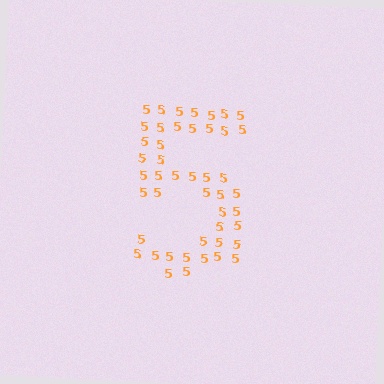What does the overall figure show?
The overall figure shows the digit 5.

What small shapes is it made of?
It is made of small digit 5's.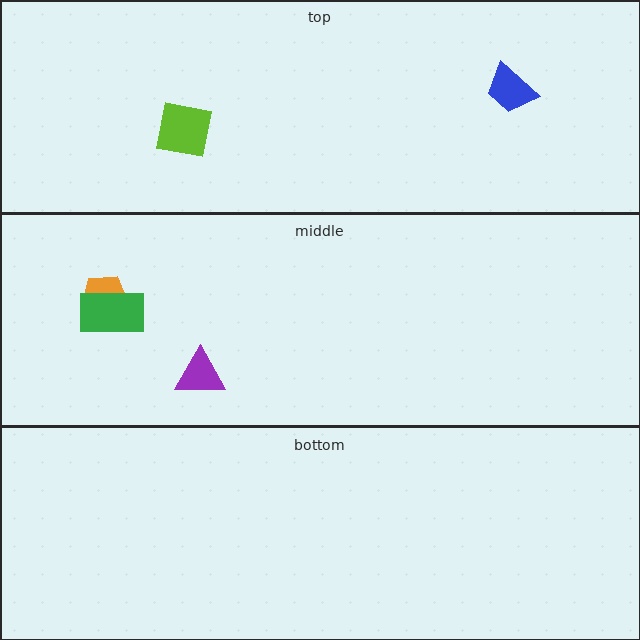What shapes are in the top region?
The lime square, the blue trapezoid.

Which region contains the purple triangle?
The middle region.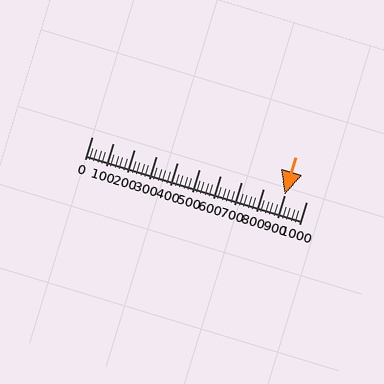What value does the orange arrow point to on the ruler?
The orange arrow points to approximately 900.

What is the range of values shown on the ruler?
The ruler shows values from 0 to 1000.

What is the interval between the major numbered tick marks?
The major tick marks are spaced 100 units apart.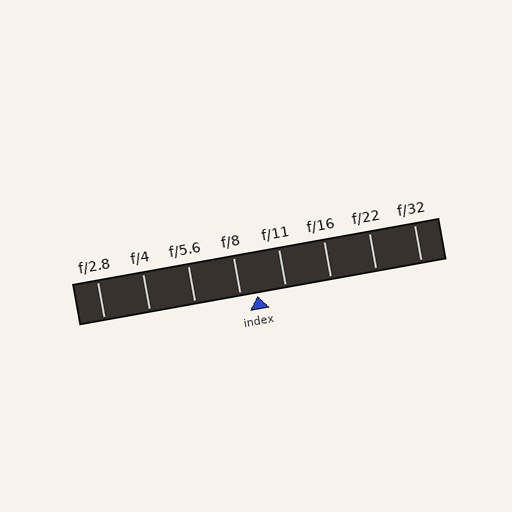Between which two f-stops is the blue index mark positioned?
The index mark is between f/8 and f/11.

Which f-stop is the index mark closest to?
The index mark is closest to f/8.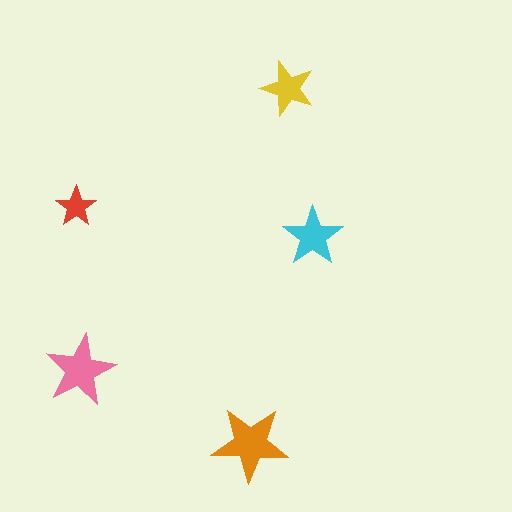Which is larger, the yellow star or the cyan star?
The cyan one.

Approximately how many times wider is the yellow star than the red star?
About 1.5 times wider.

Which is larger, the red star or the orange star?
The orange one.